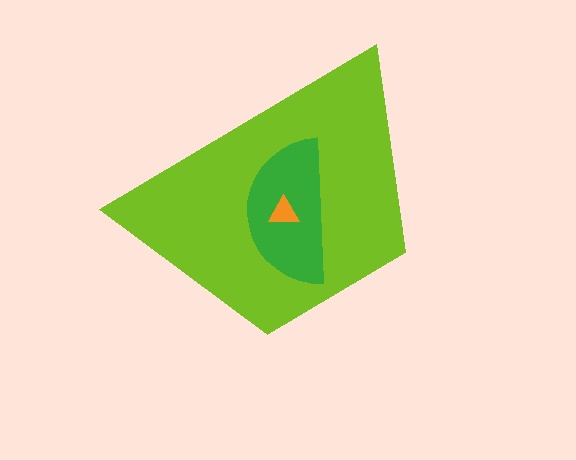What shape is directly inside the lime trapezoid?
The green semicircle.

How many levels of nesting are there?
3.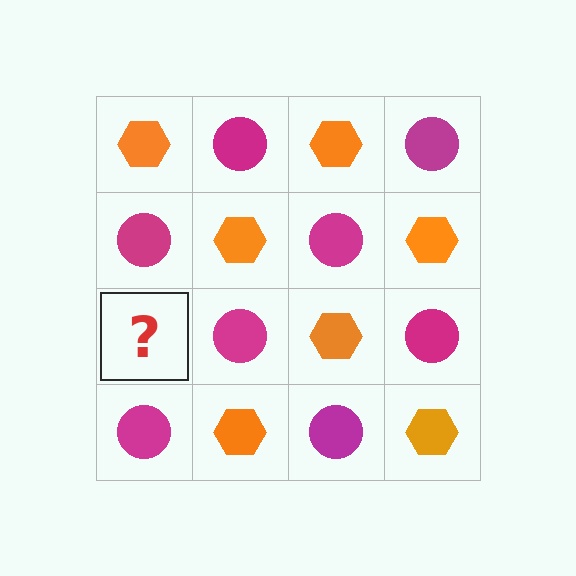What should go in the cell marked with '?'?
The missing cell should contain an orange hexagon.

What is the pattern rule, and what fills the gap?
The rule is that it alternates orange hexagon and magenta circle in a checkerboard pattern. The gap should be filled with an orange hexagon.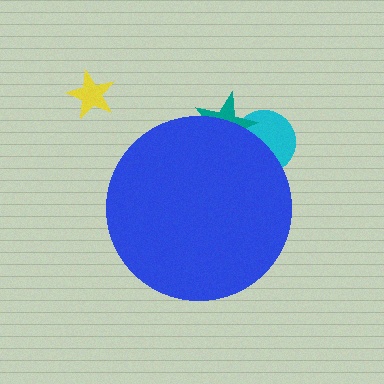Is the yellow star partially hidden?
No, the yellow star is fully visible.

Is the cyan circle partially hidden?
Yes, the cyan circle is partially hidden behind the blue circle.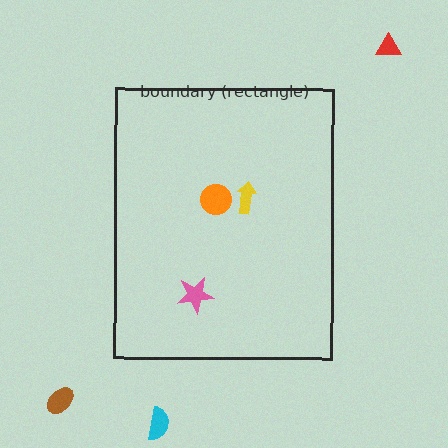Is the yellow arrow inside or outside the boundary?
Inside.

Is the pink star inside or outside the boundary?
Inside.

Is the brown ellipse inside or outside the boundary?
Outside.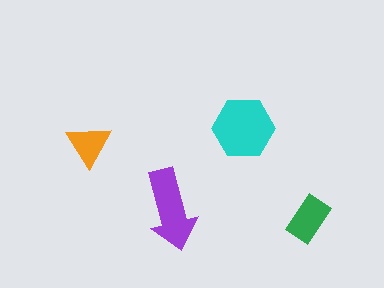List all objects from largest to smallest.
The cyan hexagon, the purple arrow, the green rectangle, the orange triangle.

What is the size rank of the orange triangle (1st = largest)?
4th.